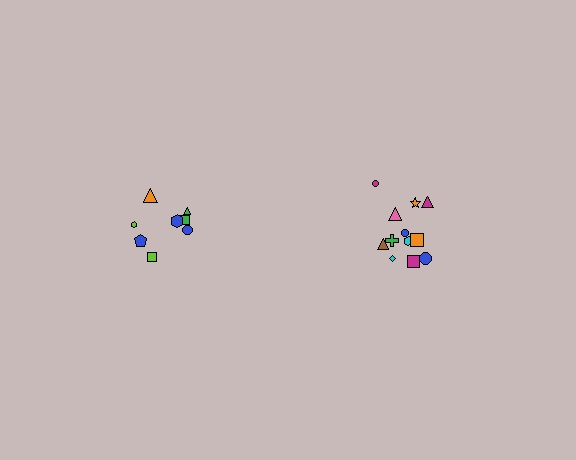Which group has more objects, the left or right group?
The right group.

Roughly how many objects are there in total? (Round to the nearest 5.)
Roughly 20 objects in total.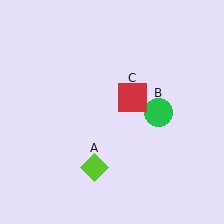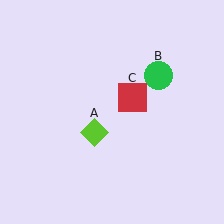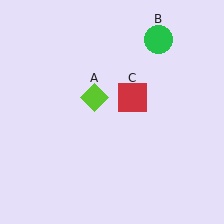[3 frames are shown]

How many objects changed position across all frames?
2 objects changed position: lime diamond (object A), green circle (object B).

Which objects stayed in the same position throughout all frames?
Red square (object C) remained stationary.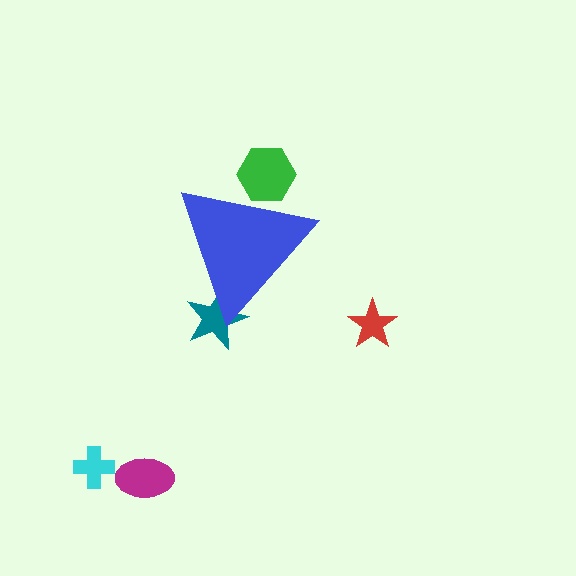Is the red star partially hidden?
No, the red star is fully visible.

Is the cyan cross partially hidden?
No, the cyan cross is fully visible.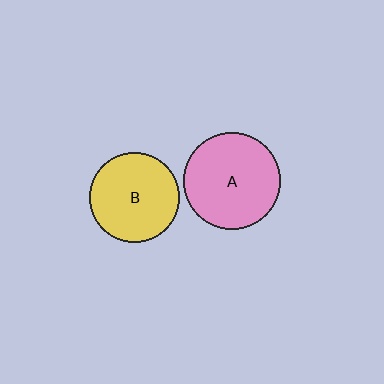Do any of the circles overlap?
No, none of the circles overlap.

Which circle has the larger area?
Circle A (pink).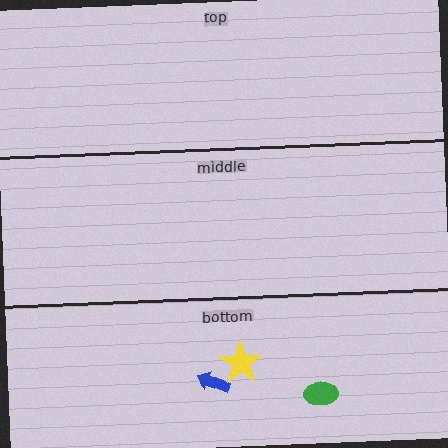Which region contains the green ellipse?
The bottom region.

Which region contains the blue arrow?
The bottom region.